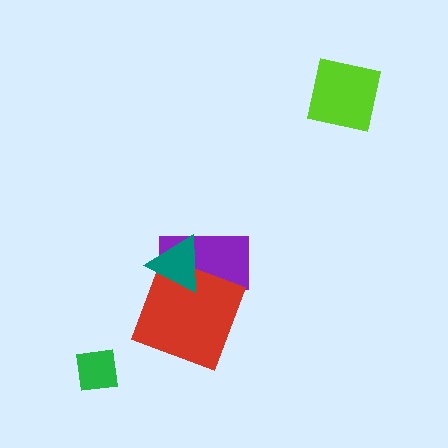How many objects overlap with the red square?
2 objects overlap with the red square.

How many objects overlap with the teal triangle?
2 objects overlap with the teal triangle.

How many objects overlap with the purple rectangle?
2 objects overlap with the purple rectangle.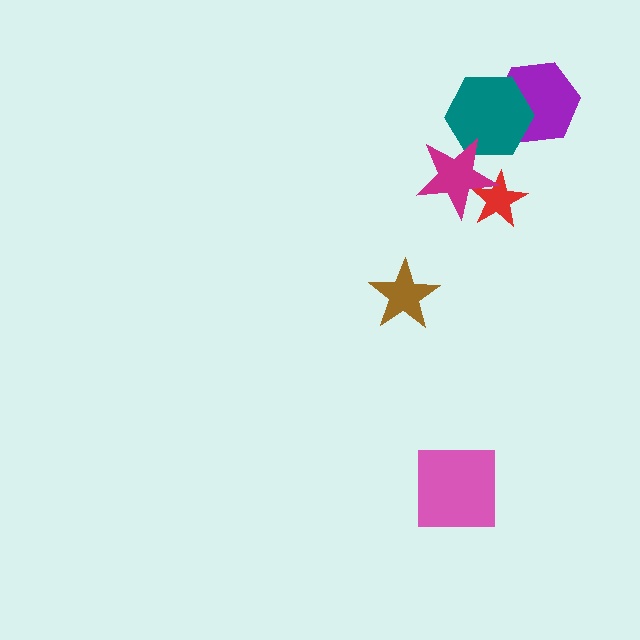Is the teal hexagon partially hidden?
Yes, it is partially covered by another shape.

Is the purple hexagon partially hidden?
Yes, it is partially covered by another shape.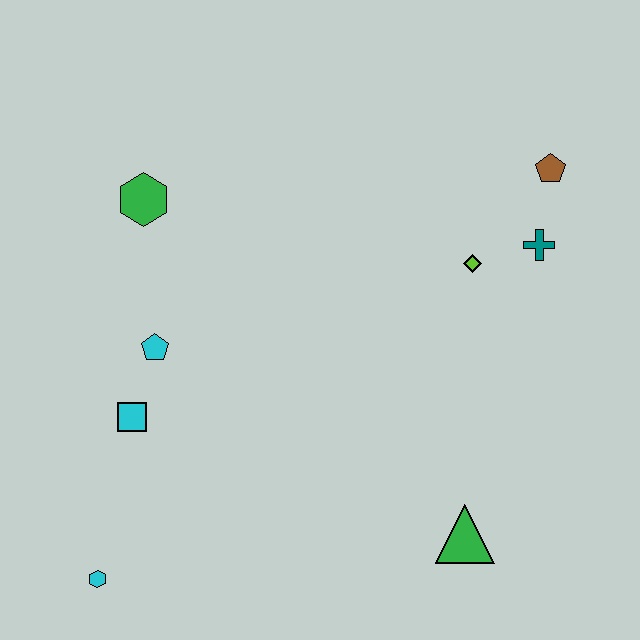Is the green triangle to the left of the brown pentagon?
Yes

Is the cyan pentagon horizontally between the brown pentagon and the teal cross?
No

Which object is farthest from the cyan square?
The brown pentagon is farthest from the cyan square.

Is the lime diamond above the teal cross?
No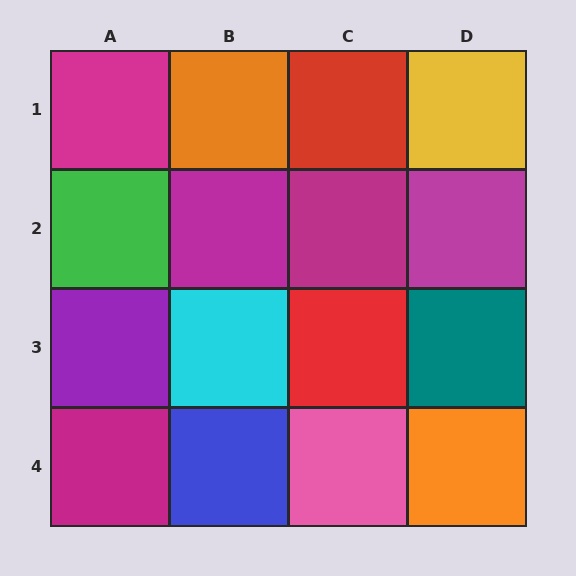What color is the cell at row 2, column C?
Magenta.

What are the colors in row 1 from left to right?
Magenta, orange, red, yellow.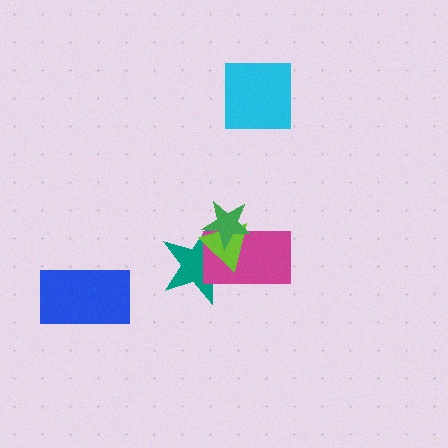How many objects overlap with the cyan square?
0 objects overlap with the cyan square.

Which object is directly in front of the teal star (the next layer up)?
The magenta rectangle is directly in front of the teal star.